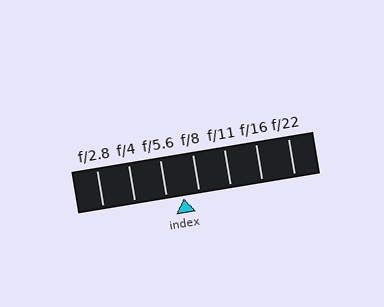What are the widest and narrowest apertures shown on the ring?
The widest aperture shown is f/2.8 and the narrowest is f/22.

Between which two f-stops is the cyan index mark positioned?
The index mark is between f/5.6 and f/8.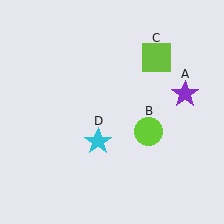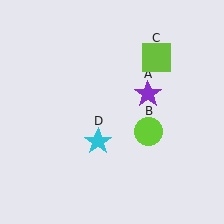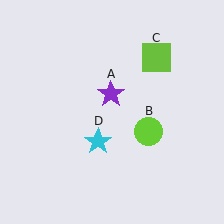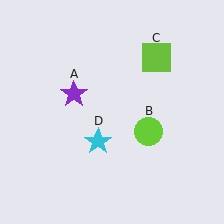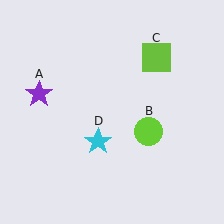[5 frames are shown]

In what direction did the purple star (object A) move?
The purple star (object A) moved left.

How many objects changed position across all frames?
1 object changed position: purple star (object A).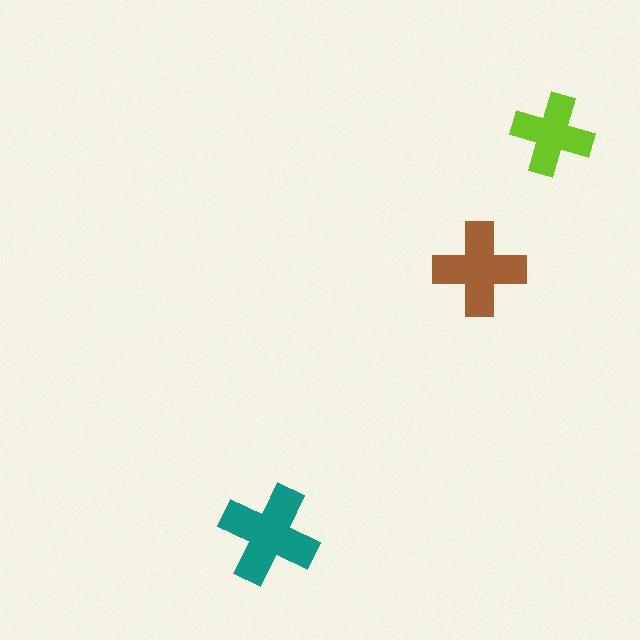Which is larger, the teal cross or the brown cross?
The teal one.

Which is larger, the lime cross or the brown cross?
The brown one.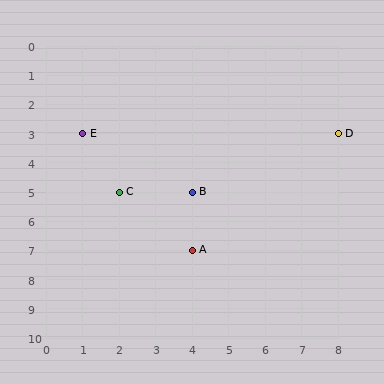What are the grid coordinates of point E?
Point E is at grid coordinates (1, 3).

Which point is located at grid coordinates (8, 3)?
Point D is at (8, 3).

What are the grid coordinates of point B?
Point B is at grid coordinates (4, 5).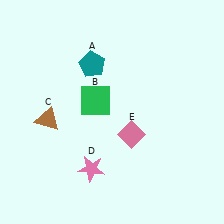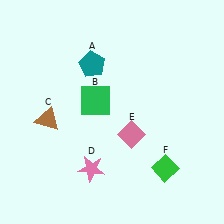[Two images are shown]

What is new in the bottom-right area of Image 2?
A green diamond (F) was added in the bottom-right area of Image 2.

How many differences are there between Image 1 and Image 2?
There is 1 difference between the two images.